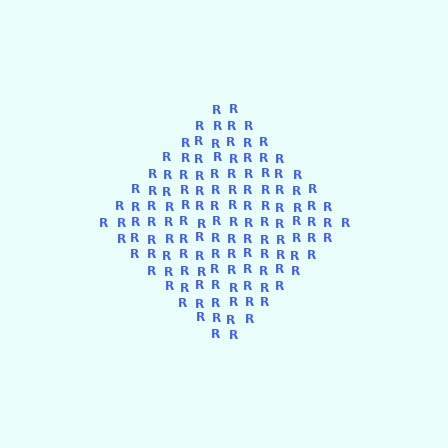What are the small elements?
The small elements are letter R's.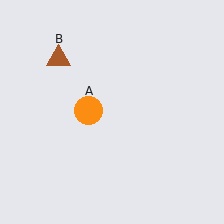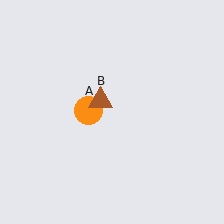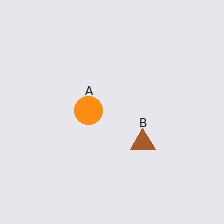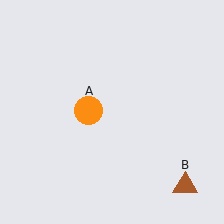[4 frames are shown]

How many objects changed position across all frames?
1 object changed position: brown triangle (object B).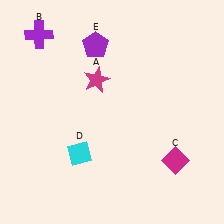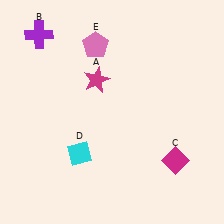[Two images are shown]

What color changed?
The pentagon (E) changed from purple in Image 1 to pink in Image 2.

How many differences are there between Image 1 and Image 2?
There is 1 difference between the two images.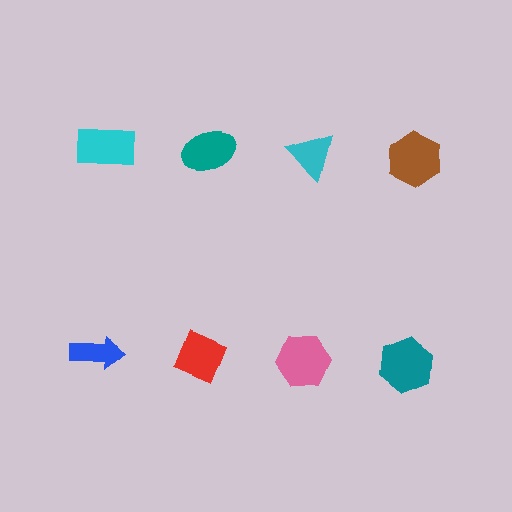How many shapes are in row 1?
4 shapes.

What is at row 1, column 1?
A cyan rectangle.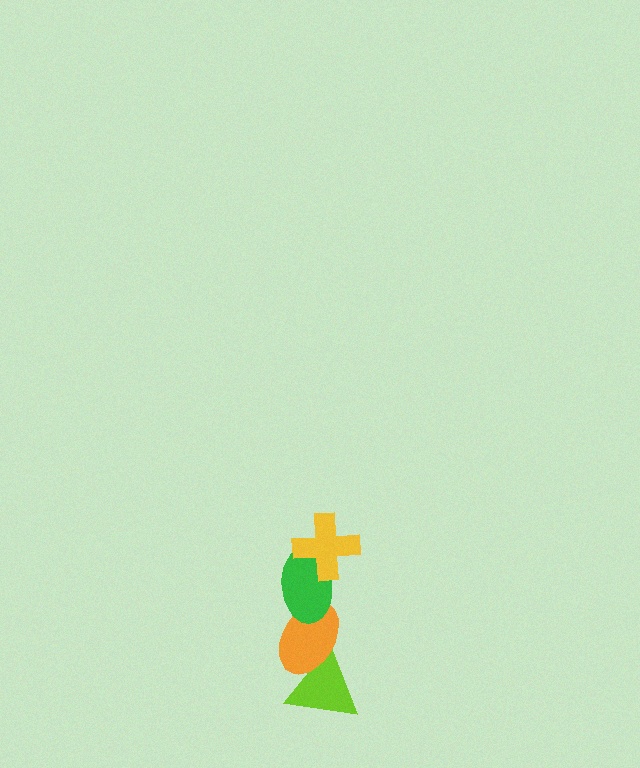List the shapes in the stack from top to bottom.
From top to bottom: the yellow cross, the green ellipse, the orange ellipse, the lime triangle.